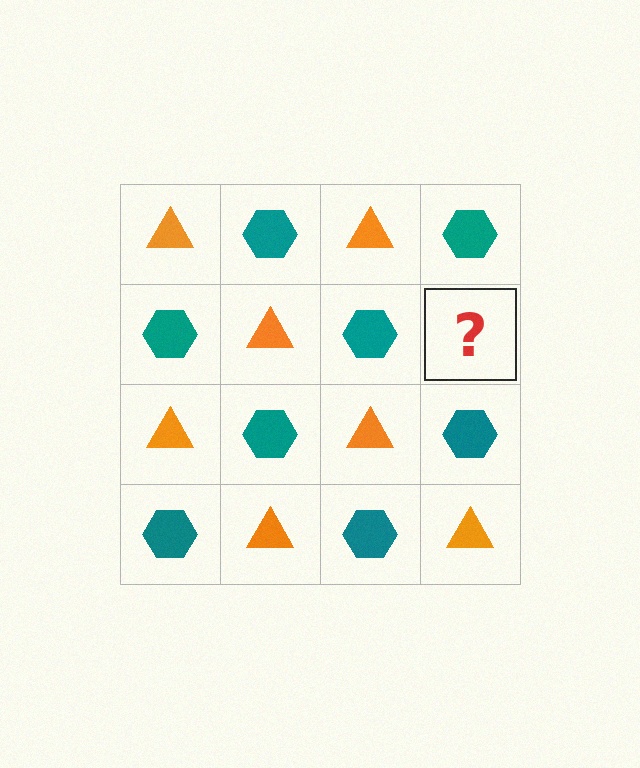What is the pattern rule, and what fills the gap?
The rule is that it alternates orange triangle and teal hexagon in a checkerboard pattern. The gap should be filled with an orange triangle.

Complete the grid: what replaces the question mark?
The question mark should be replaced with an orange triangle.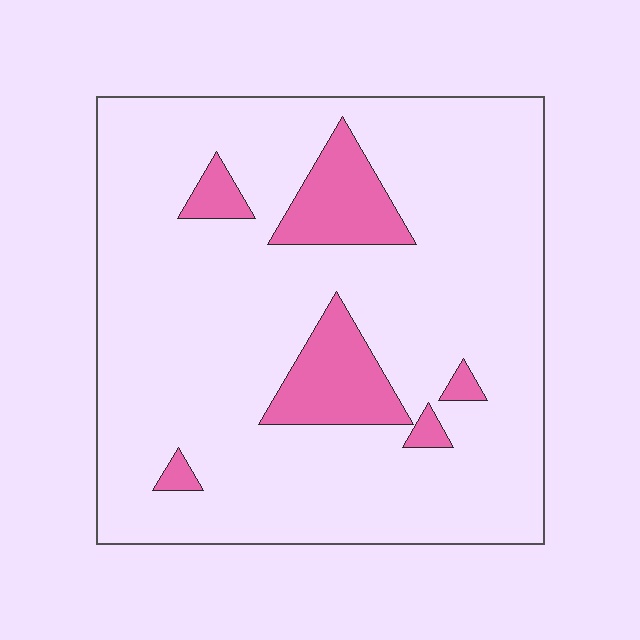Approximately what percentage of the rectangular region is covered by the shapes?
Approximately 15%.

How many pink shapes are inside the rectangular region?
6.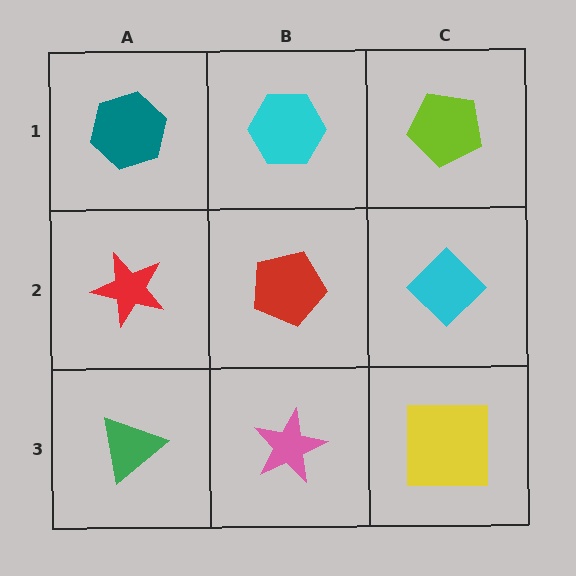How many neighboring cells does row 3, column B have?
3.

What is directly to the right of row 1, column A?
A cyan hexagon.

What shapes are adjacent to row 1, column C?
A cyan diamond (row 2, column C), a cyan hexagon (row 1, column B).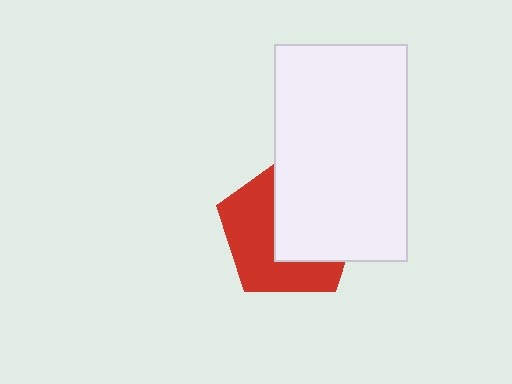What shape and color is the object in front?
The object in front is a white rectangle.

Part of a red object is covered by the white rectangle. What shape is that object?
It is a pentagon.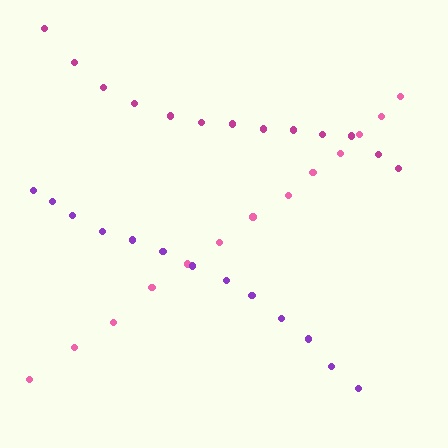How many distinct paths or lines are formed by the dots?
There are 3 distinct paths.